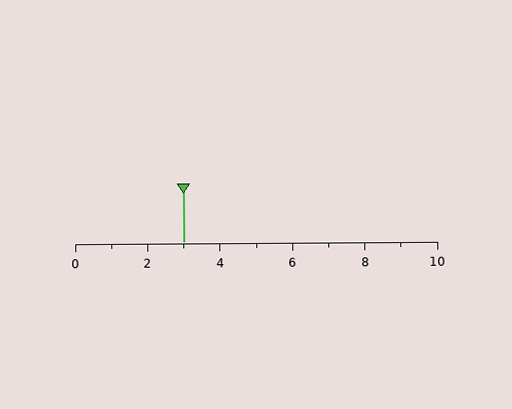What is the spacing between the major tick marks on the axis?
The major ticks are spaced 2 apart.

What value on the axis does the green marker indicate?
The marker indicates approximately 3.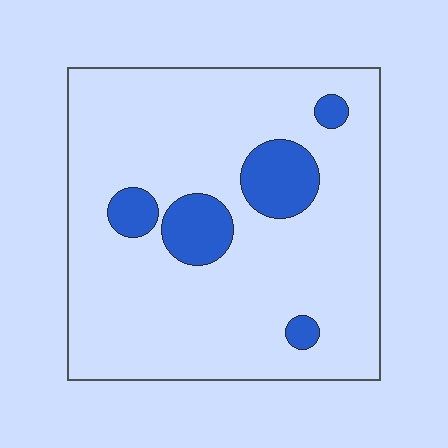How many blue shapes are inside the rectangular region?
5.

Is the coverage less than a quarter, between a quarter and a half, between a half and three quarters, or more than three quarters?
Less than a quarter.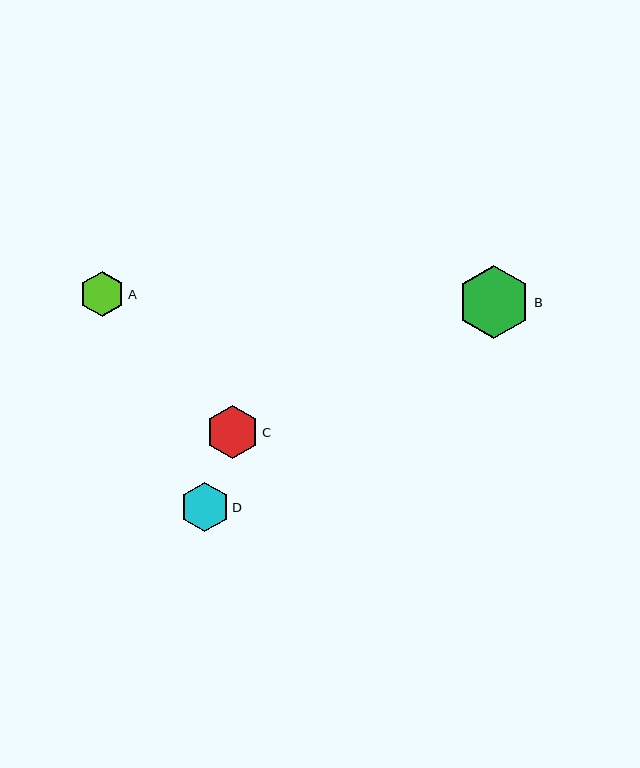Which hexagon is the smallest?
Hexagon A is the smallest with a size of approximately 45 pixels.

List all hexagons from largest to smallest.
From largest to smallest: B, C, D, A.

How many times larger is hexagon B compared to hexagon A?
Hexagon B is approximately 1.6 times the size of hexagon A.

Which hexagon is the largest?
Hexagon B is the largest with a size of approximately 73 pixels.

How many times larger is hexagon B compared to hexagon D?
Hexagon B is approximately 1.5 times the size of hexagon D.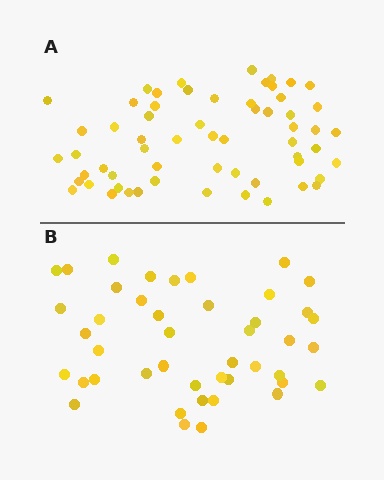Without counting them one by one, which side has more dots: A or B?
Region A (the top region) has more dots.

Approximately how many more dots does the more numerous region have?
Region A has approximately 15 more dots than region B.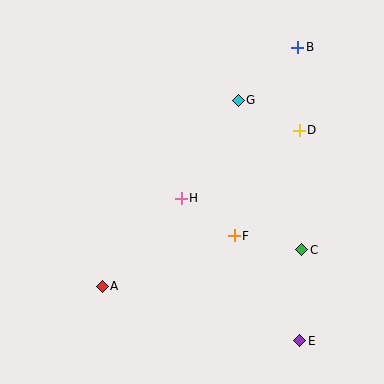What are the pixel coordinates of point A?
Point A is at (102, 286).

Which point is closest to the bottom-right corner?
Point E is closest to the bottom-right corner.